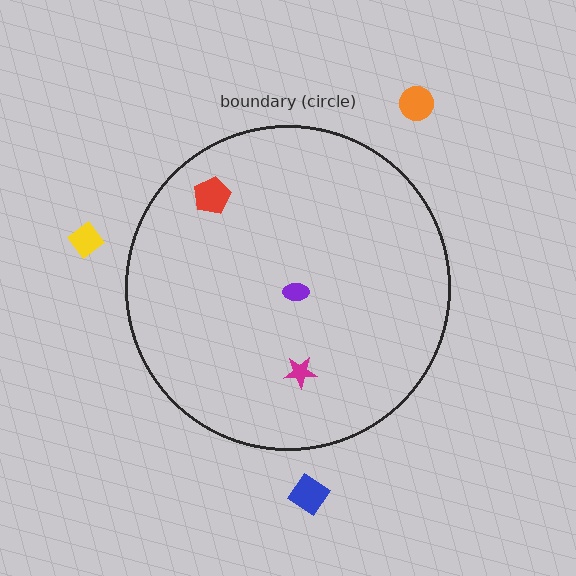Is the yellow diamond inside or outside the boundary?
Outside.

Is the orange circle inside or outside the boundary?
Outside.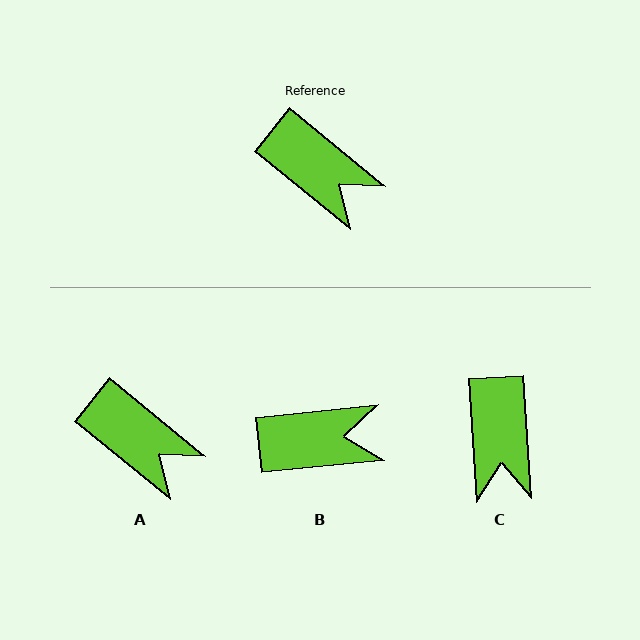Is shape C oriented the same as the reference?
No, it is off by about 47 degrees.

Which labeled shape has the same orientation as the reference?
A.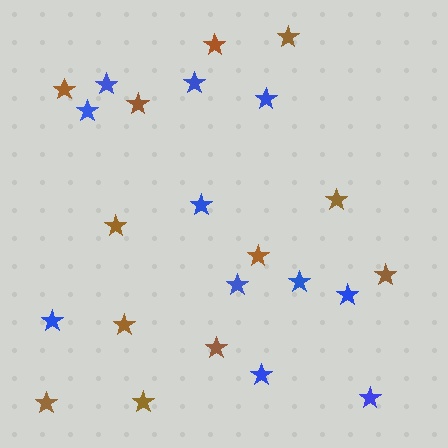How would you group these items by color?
There are 2 groups: one group of blue stars (11) and one group of brown stars (12).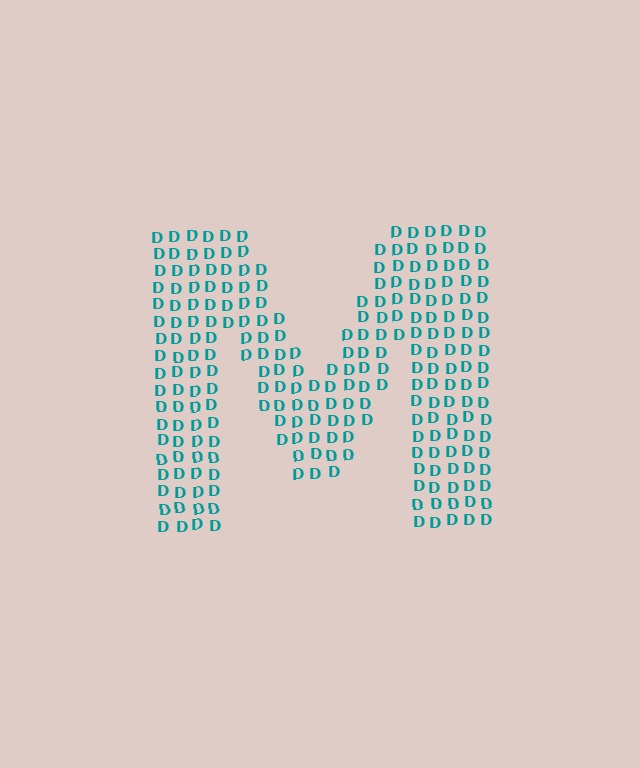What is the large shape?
The large shape is the letter M.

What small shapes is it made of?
It is made of small letter D's.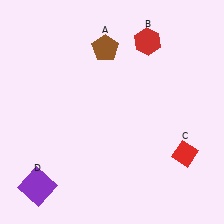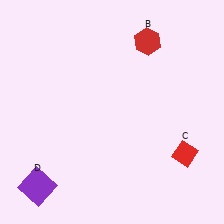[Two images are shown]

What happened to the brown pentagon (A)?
The brown pentagon (A) was removed in Image 2. It was in the top-left area of Image 1.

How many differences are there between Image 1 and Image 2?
There is 1 difference between the two images.